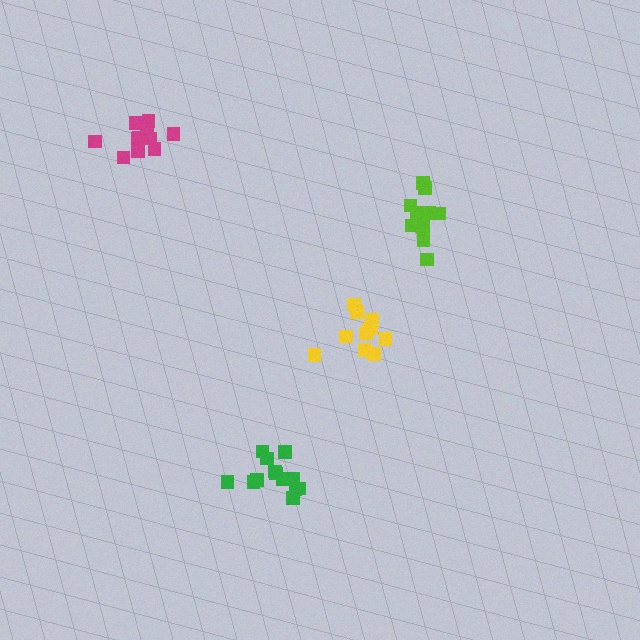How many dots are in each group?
Group 1: 11 dots, Group 2: 13 dots, Group 3: 11 dots, Group 4: 12 dots (47 total).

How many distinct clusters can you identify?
There are 4 distinct clusters.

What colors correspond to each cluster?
The clusters are colored: yellow, green, lime, magenta.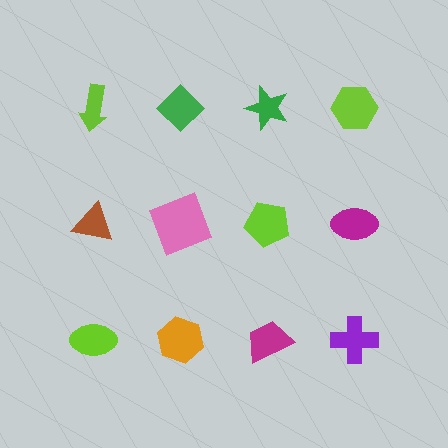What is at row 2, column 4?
A magenta ellipse.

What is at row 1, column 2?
A green diamond.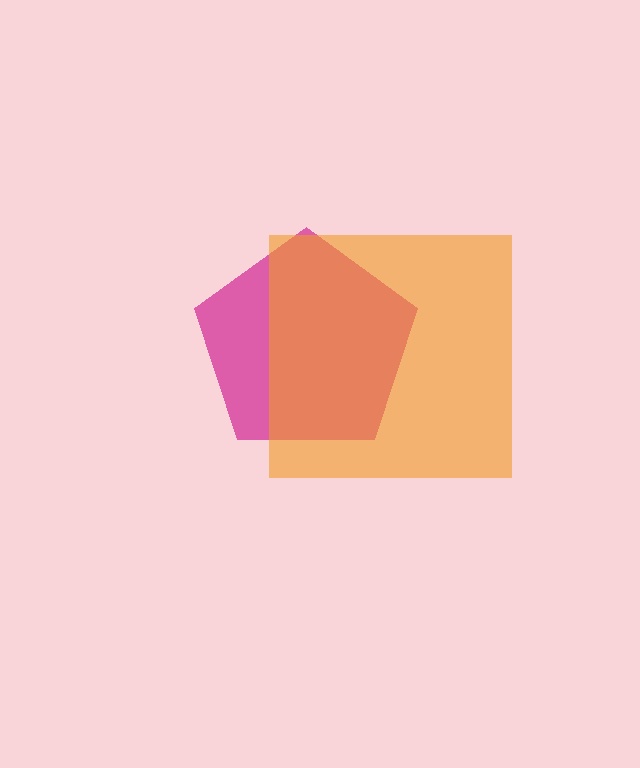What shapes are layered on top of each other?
The layered shapes are: a magenta pentagon, an orange square.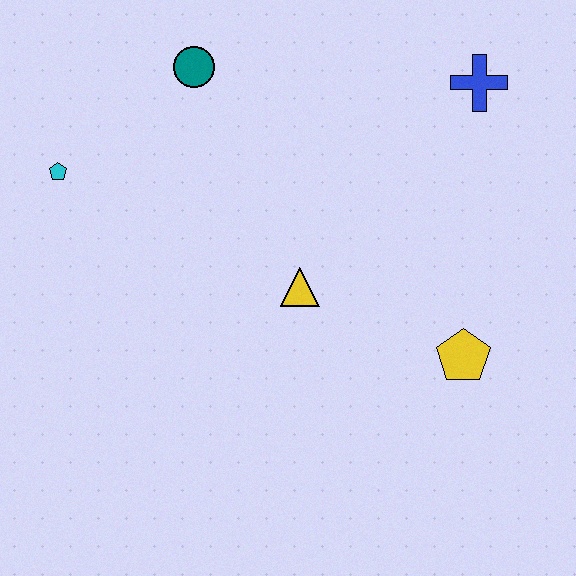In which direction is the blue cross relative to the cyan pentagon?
The blue cross is to the right of the cyan pentagon.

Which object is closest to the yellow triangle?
The yellow pentagon is closest to the yellow triangle.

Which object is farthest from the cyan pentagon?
The yellow pentagon is farthest from the cyan pentagon.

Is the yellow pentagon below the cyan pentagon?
Yes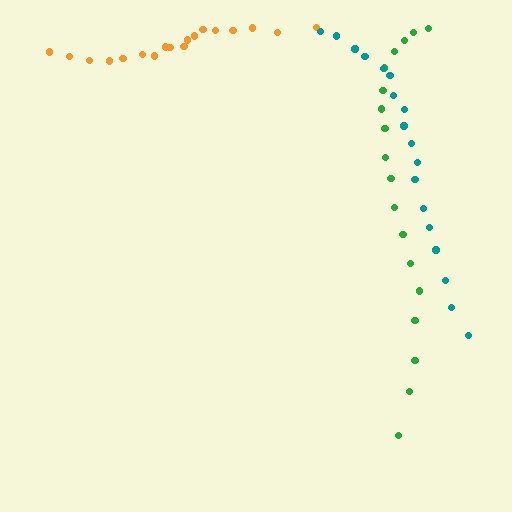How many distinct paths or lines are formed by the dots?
There are 3 distinct paths.